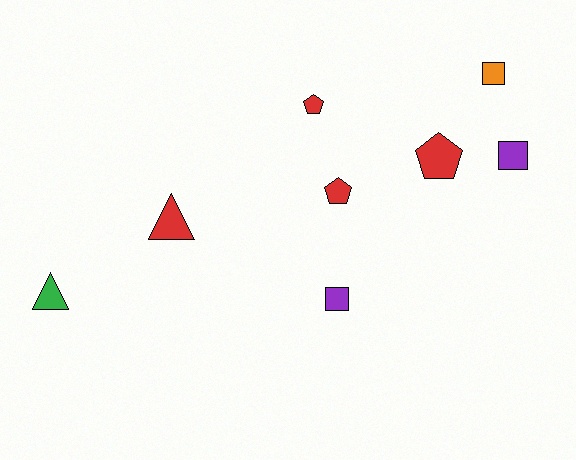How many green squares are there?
There are no green squares.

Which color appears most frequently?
Red, with 4 objects.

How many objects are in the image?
There are 8 objects.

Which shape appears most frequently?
Square, with 3 objects.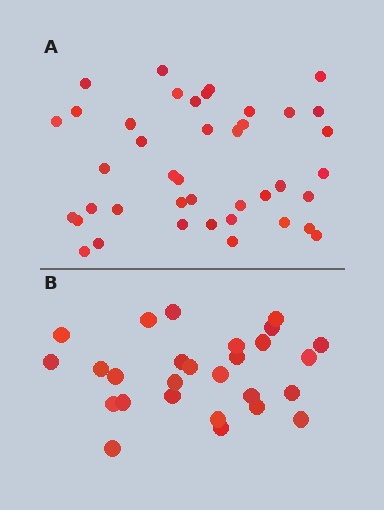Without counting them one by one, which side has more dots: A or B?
Region A (the top region) has more dots.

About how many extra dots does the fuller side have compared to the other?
Region A has approximately 15 more dots than region B.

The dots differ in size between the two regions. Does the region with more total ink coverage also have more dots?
No. Region B has more total ink coverage because its dots are larger, but region A actually contains more individual dots. Total area can be misleading — the number of items is what matters here.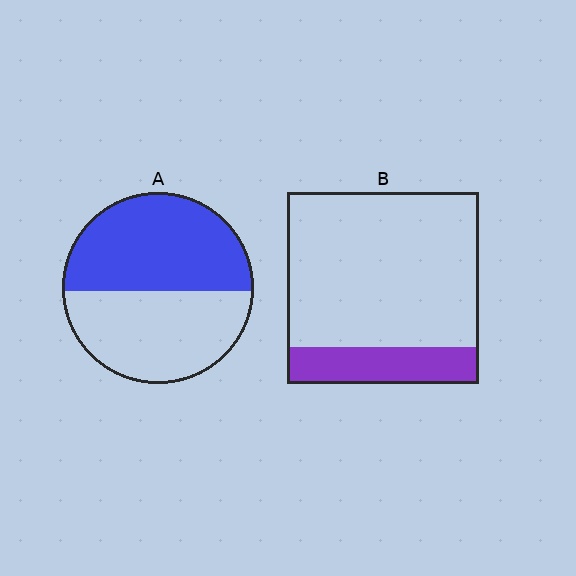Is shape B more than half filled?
No.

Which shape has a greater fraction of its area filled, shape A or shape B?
Shape A.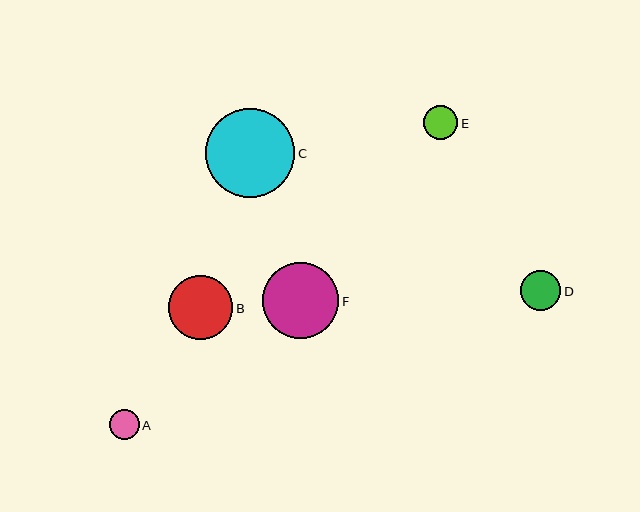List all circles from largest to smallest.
From largest to smallest: C, F, B, D, E, A.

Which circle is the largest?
Circle C is the largest with a size of approximately 89 pixels.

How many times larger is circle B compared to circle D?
Circle B is approximately 1.6 times the size of circle D.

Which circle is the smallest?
Circle A is the smallest with a size of approximately 29 pixels.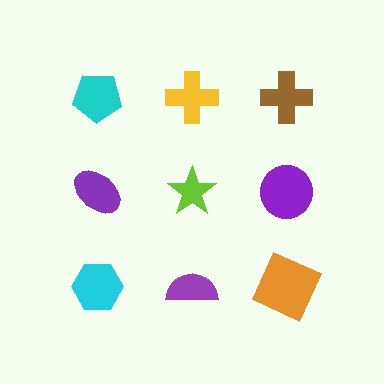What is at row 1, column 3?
A brown cross.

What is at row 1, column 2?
A yellow cross.